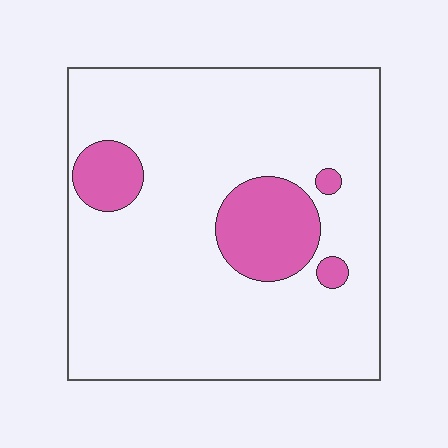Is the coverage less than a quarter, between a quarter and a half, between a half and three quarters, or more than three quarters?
Less than a quarter.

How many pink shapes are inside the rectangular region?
4.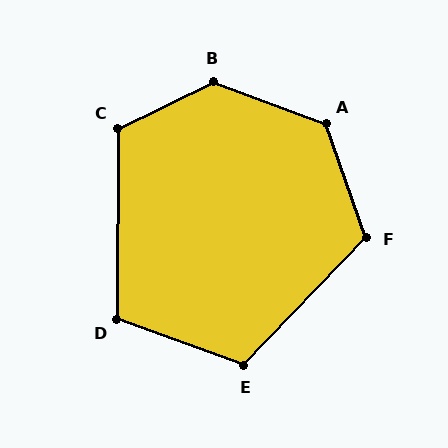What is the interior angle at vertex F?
Approximately 117 degrees (obtuse).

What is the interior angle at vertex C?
Approximately 116 degrees (obtuse).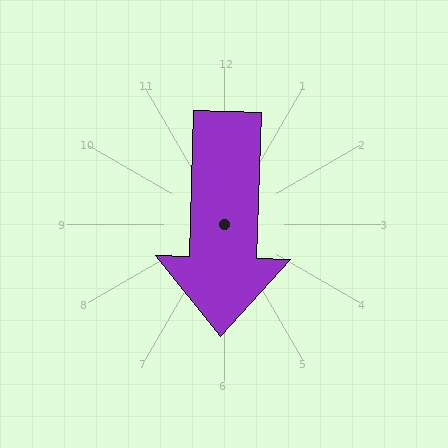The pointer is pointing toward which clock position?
Roughly 6 o'clock.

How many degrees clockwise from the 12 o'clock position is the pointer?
Approximately 182 degrees.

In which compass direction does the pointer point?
South.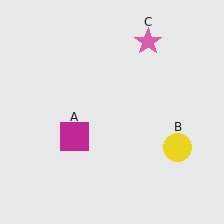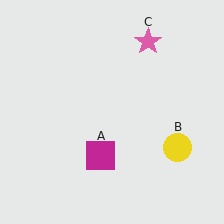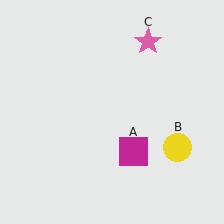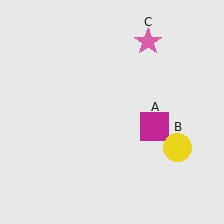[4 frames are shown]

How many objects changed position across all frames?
1 object changed position: magenta square (object A).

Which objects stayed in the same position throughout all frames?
Yellow circle (object B) and pink star (object C) remained stationary.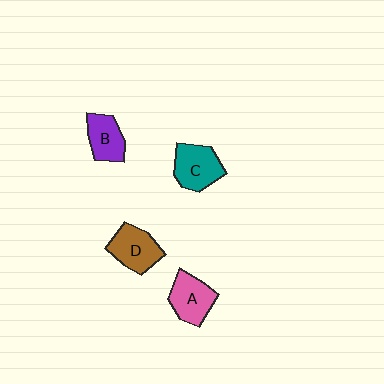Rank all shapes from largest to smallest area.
From largest to smallest: C (teal), D (brown), A (pink), B (purple).